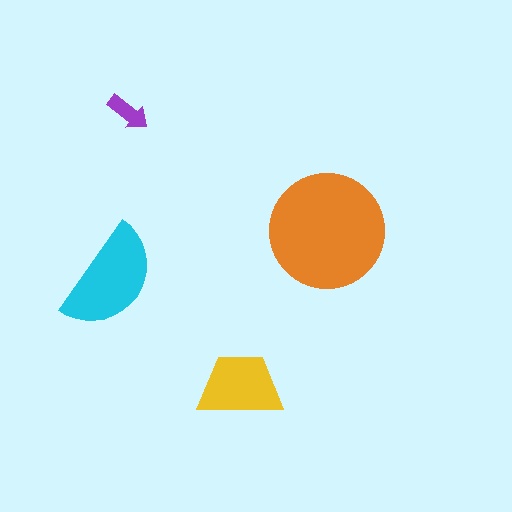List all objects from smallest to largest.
The purple arrow, the yellow trapezoid, the cyan semicircle, the orange circle.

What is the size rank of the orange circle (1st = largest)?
1st.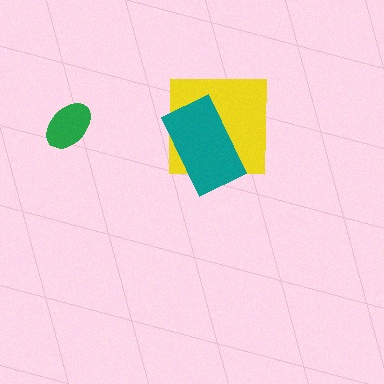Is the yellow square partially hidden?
Yes, it is partially covered by another shape.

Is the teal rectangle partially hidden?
No, no other shape covers it.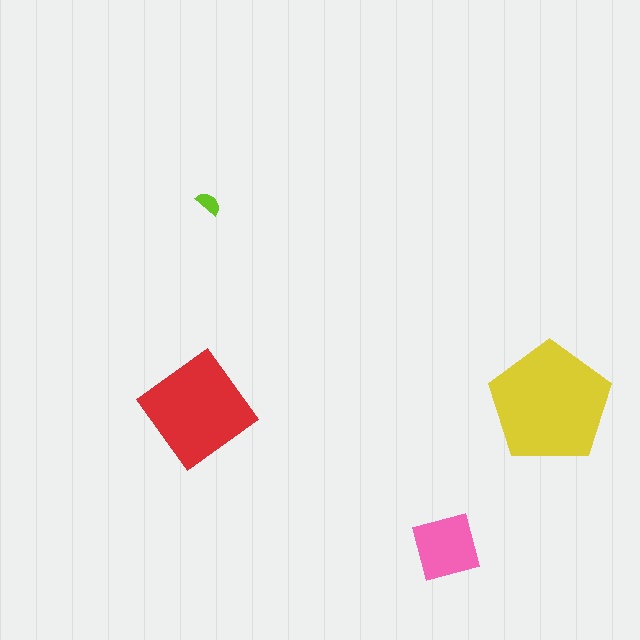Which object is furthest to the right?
The yellow pentagon is rightmost.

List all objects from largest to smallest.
The yellow pentagon, the red diamond, the pink square, the lime semicircle.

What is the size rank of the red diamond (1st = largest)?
2nd.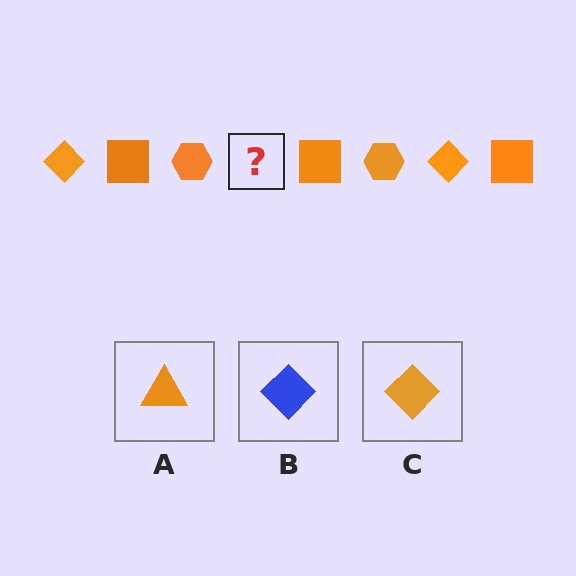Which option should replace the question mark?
Option C.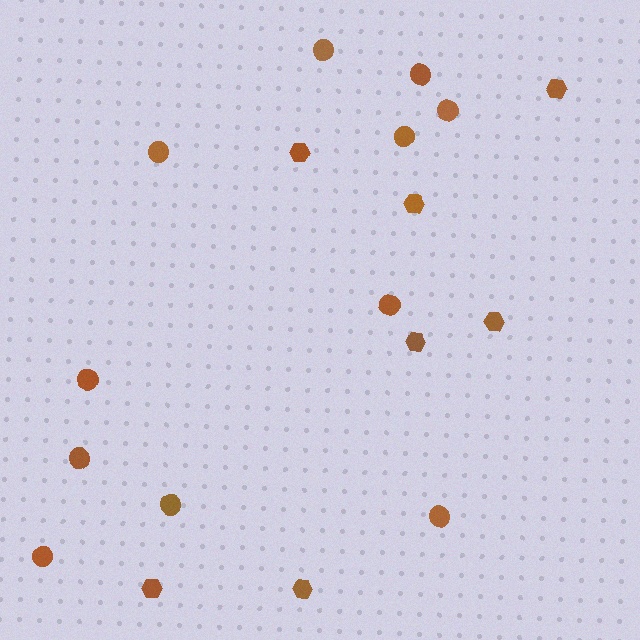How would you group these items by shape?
There are 2 groups: one group of circles (11) and one group of hexagons (7).